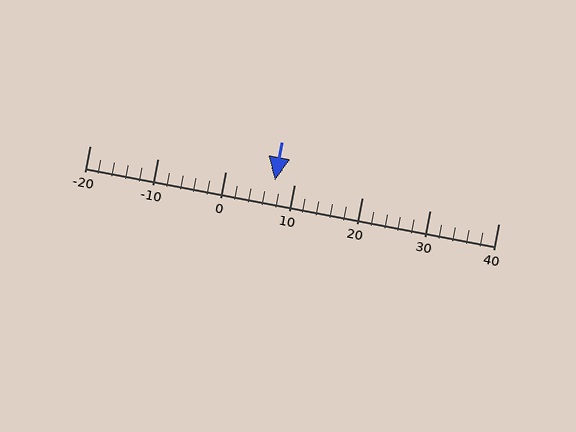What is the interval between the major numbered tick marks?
The major tick marks are spaced 10 units apart.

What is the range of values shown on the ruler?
The ruler shows values from -20 to 40.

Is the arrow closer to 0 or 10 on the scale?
The arrow is closer to 10.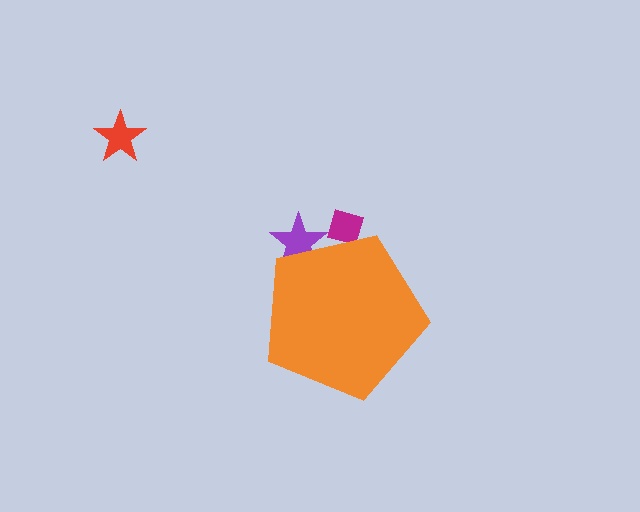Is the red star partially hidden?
No, the red star is fully visible.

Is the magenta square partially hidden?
Yes, the magenta square is partially hidden behind the orange pentagon.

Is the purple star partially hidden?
Yes, the purple star is partially hidden behind the orange pentagon.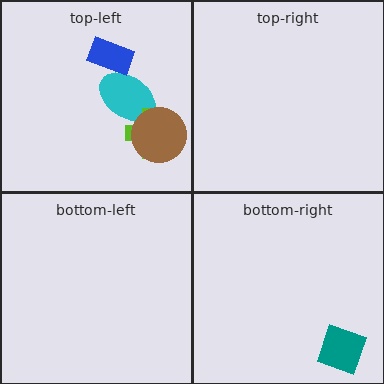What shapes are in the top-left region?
The cyan ellipse, the lime cross, the brown circle, the blue rectangle.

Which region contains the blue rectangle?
The top-left region.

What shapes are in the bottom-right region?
The teal square.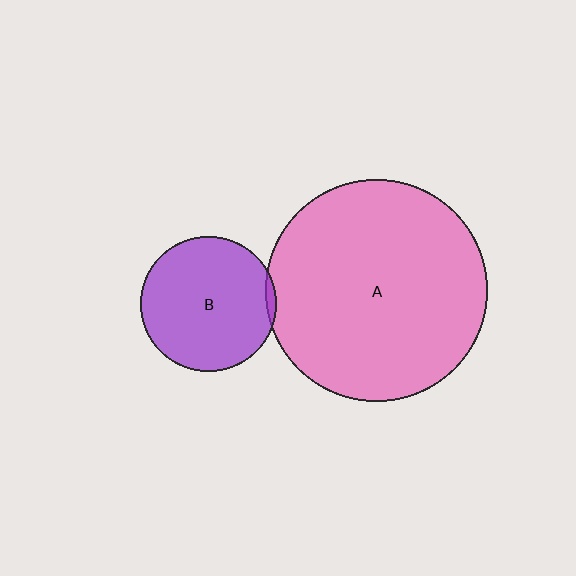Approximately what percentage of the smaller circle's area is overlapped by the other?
Approximately 5%.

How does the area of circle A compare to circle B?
Approximately 2.7 times.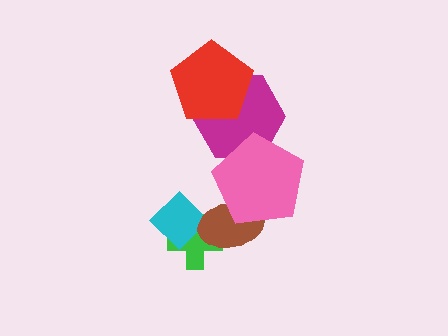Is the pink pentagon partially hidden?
No, no other shape covers it.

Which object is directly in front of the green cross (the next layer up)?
The cyan diamond is directly in front of the green cross.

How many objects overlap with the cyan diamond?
2 objects overlap with the cyan diamond.